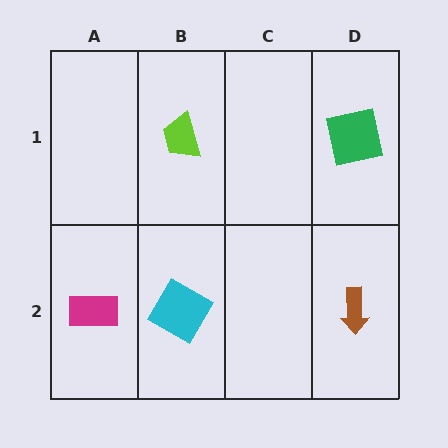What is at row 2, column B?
A cyan square.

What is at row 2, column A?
A magenta rectangle.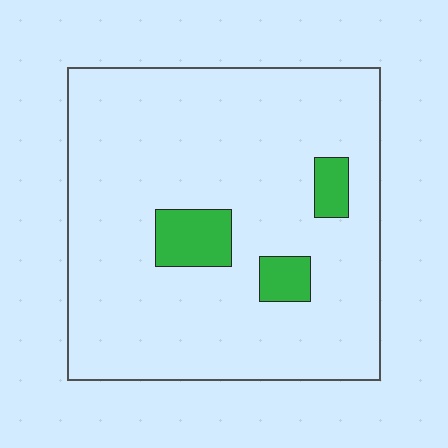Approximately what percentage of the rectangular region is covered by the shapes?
Approximately 10%.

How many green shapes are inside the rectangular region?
3.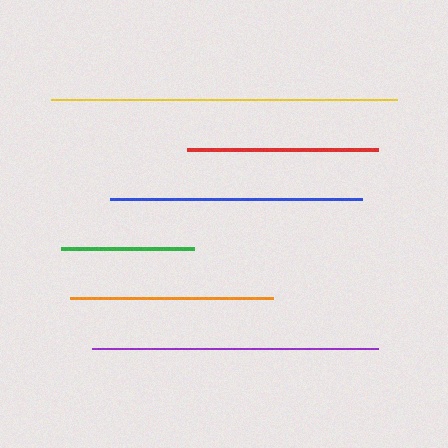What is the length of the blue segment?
The blue segment is approximately 251 pixels long.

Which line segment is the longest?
The yellow line is the longest at approximately 346 pixels.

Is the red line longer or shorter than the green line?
The red line is longer than the green line.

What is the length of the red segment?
The red segment is approximately 191 pixels long.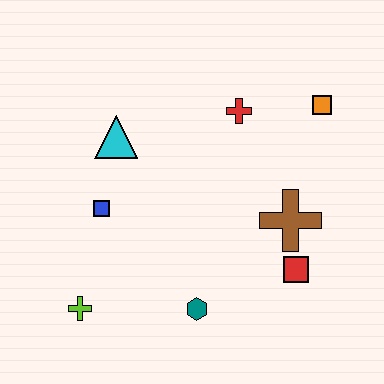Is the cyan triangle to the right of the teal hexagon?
No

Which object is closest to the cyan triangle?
The blue square is closest to the cyan triangle.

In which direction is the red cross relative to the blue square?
The red cross is to the right of the blue square.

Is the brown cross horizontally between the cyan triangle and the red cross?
No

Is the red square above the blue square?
No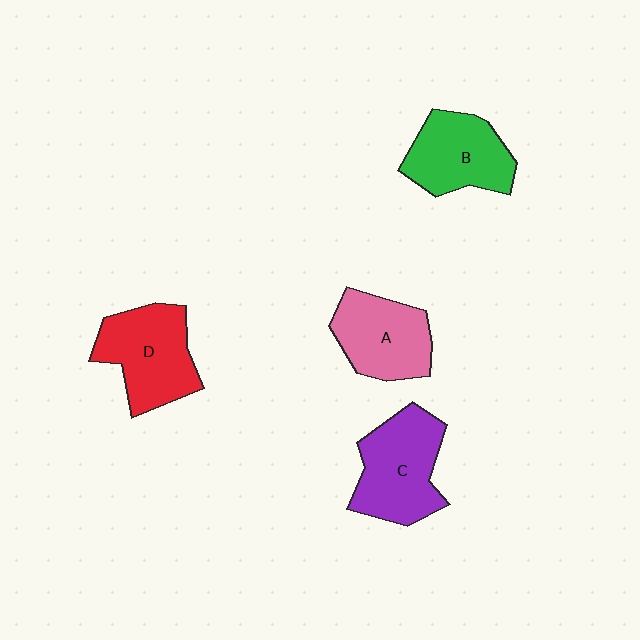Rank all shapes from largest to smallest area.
From largest to smallest: C (purple), D (red), B (green), A (pink).